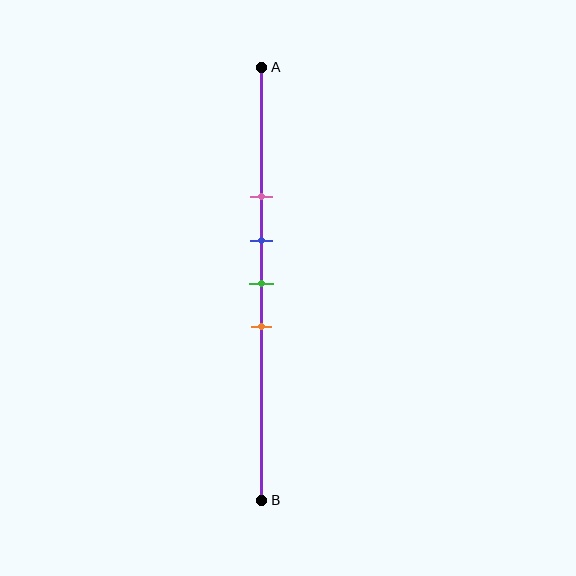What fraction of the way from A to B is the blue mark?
The blue mark is approximately 40% (0.4) of the way from A to B.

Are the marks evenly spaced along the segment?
Yes, the marks are approximately evenly spaced.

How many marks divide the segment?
There are 4 marks dividing the segment.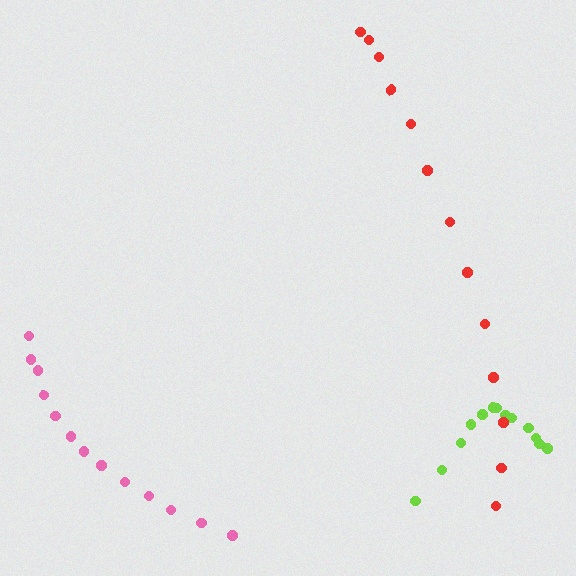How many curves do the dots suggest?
There are 3 distinct paths.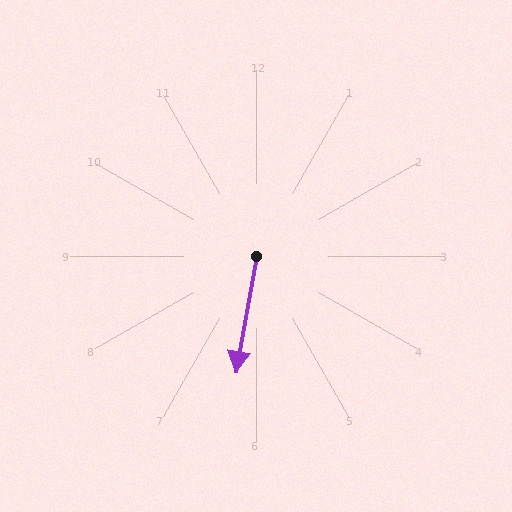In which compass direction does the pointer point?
South.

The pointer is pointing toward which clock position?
Roughly 6 o'clock.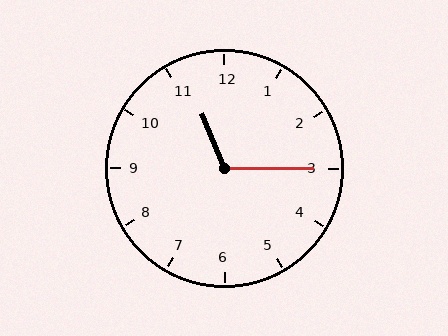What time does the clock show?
11:15.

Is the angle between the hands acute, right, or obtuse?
It is obtuse.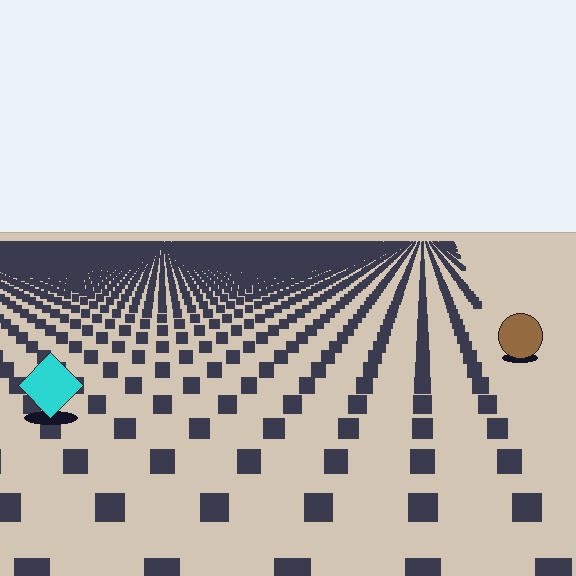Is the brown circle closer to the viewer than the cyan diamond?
No. The cyan diamond is closer — you can tell from the texture gradient: the ground texture is coarser near it.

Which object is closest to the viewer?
The cyan diamond is closest. The texture marks near it are larger and more spread out.